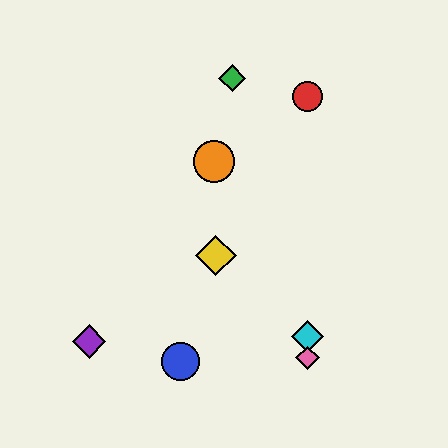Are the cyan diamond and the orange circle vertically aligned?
No, the cyan diamond is at x≈307 and the orange circle is at x≈214.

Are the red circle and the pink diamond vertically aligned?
Yes, both are at x≈307.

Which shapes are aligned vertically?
The red circle, the cyan diamond, the pink diamond are aligned vertically.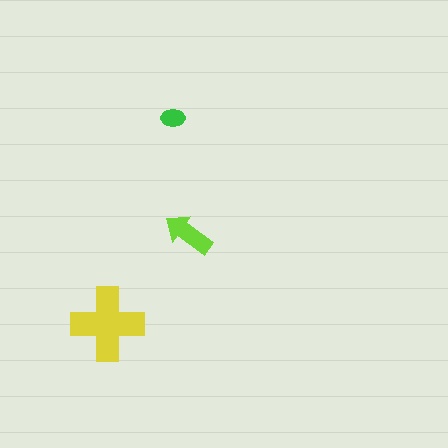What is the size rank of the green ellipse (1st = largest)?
3rd.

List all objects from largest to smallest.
The yellow cross, the lime arrow, the green ellipse.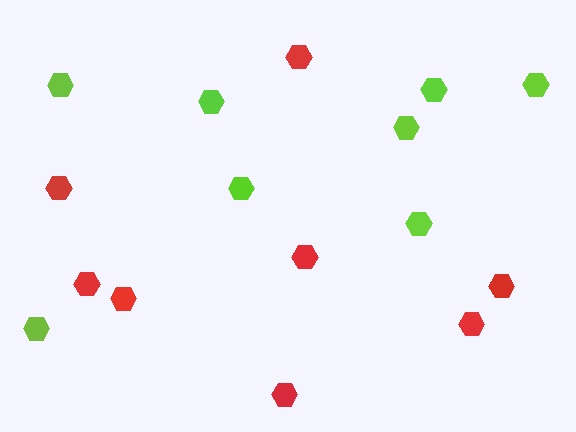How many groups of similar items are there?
There are 2 groups: one group of red hexagons (8) and one group of lime hexagons (8).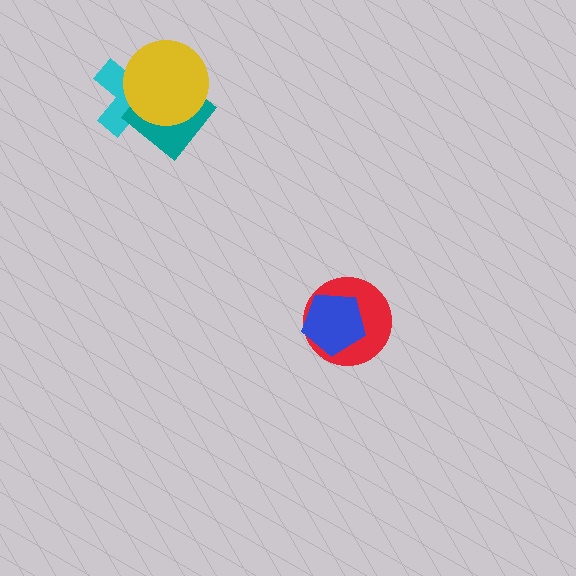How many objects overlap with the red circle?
1 object overlaps with the red circle.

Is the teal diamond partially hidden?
Yes, it is partially covered by another shape.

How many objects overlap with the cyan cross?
2 objects overlap with the cyan cross.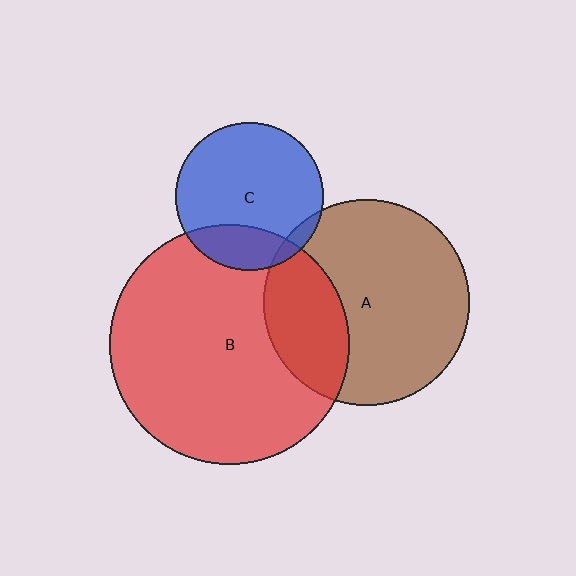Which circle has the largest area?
Circle B (red).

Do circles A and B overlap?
Yes.